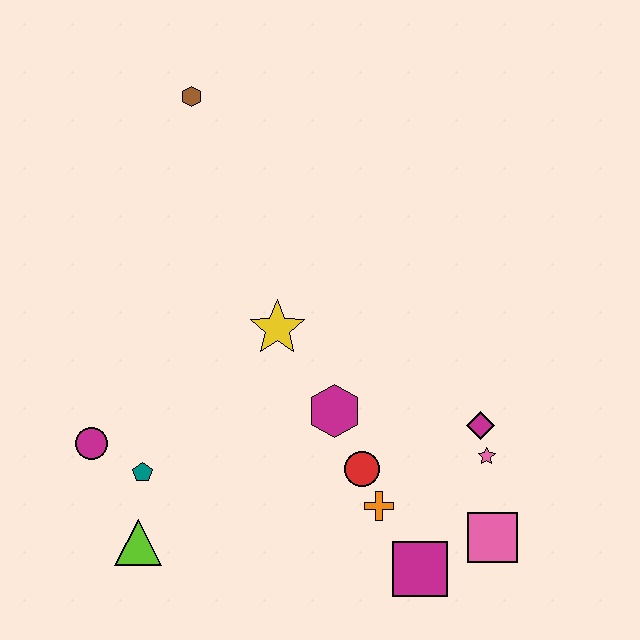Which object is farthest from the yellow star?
The pink square is farthest from the yellow star.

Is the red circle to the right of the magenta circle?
Yes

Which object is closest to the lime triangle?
The teal pentagon is closest to the lime triangle.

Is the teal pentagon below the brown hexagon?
Yes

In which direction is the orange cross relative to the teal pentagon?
The orange cross is to the right of the teal pentagon.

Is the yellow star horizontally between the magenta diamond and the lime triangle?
Yes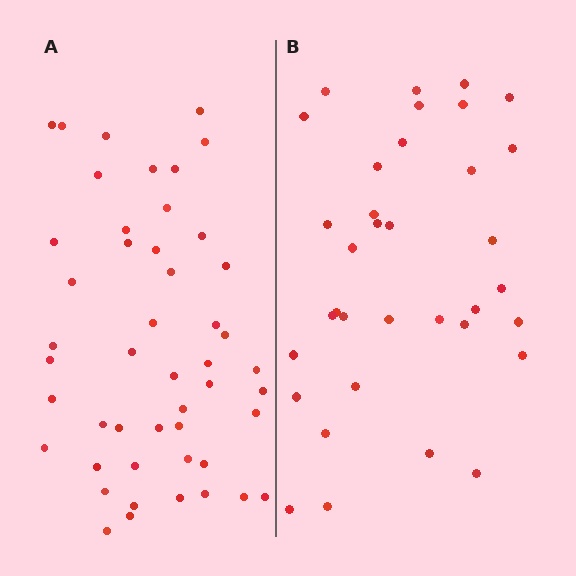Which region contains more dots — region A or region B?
Region A (the left region) has more dots.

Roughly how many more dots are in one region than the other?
Region A has approximately 15 more dots than region B.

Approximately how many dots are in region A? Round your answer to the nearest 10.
About 50 dots. (The exact count is 48, which rounds to 50.)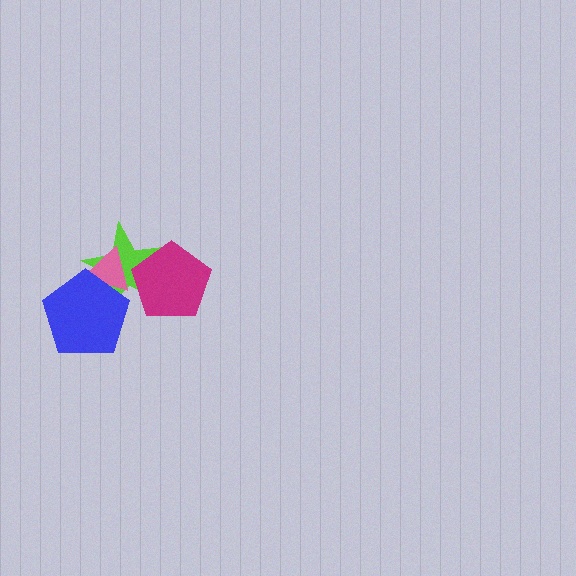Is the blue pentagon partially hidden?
No, no other shape covers it.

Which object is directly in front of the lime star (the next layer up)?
The pink triangle is directly in front of the lime star.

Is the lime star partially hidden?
Yes, it is partially covered by another shape.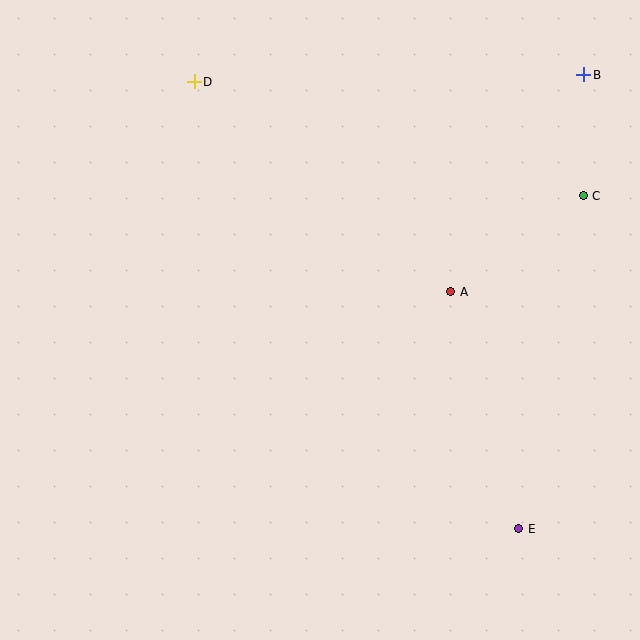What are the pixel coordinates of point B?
Point B is at (584, 75).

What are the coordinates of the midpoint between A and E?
The midpoint between A and E is at (485, 410).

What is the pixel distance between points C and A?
The distance between C and A is 164 pixels.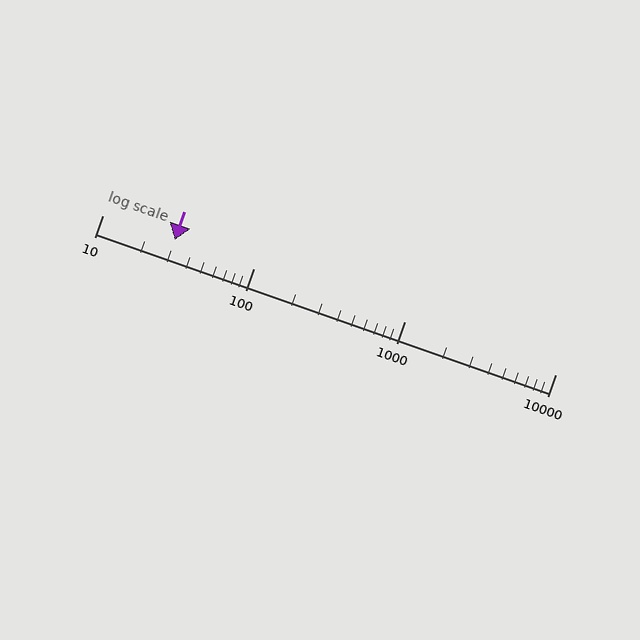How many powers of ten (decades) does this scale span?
The scale spans 3 decades, from 10 to 10000.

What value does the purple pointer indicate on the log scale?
The pointer indicates approximately 30.